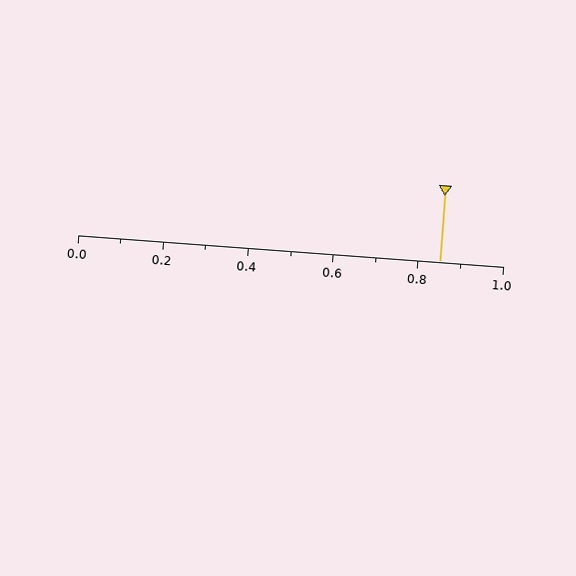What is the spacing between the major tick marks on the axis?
The major ticks are spaced 0.2 apart.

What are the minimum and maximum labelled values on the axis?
The axis runs from 0.0 to 1.0.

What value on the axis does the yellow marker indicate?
The marker indicates approximately 0.85.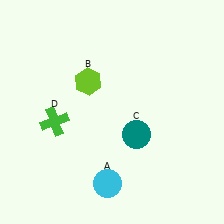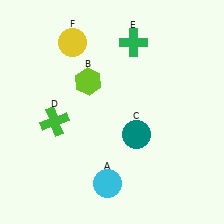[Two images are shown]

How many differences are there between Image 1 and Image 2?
There are 2 differences between the two images.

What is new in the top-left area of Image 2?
A yellow circle (F) was added in the top-left area of Image 2.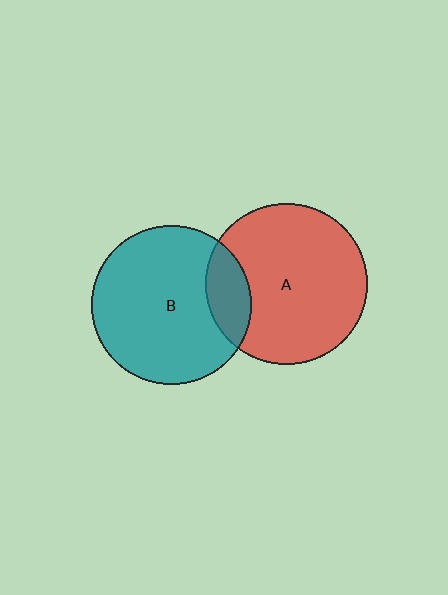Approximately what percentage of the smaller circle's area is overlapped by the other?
Approximately 15%.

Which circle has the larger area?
Circle A (red).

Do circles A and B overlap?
Yes.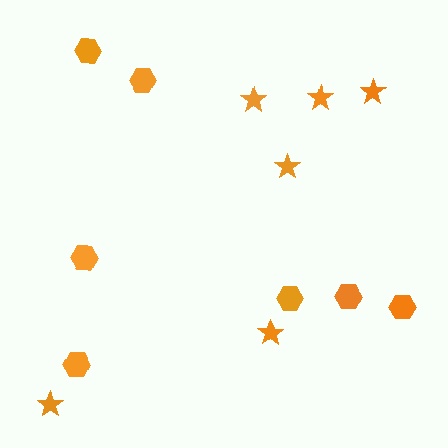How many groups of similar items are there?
There are 2 groups: one group of stars (6) and one group of hexagons (7).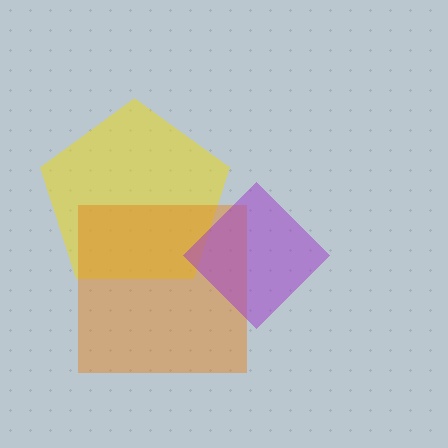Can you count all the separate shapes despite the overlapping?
Yes, there are 3 separate shapes.